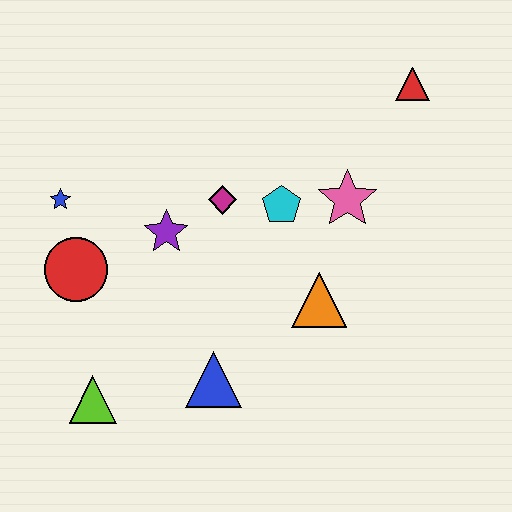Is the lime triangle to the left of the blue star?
No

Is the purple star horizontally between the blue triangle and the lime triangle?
Yes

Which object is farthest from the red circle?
The red triangle is farthest from the red circle.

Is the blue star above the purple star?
Yes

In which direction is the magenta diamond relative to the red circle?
The magenta diamond is to the right of the red circle.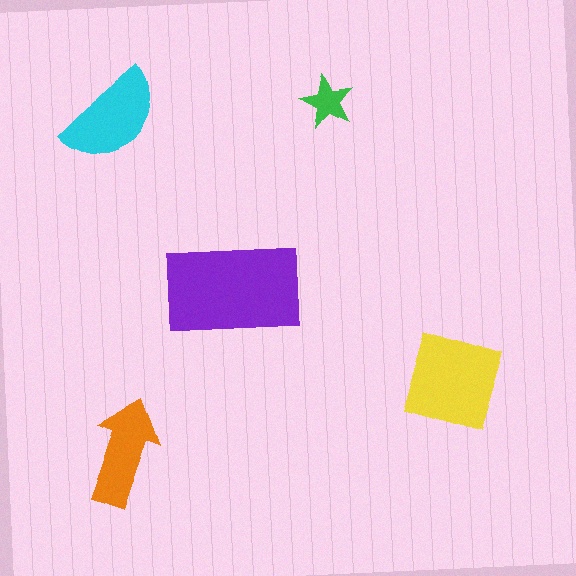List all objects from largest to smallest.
The purple rectangle, the yellow square, the cyan semicircle, the orange arrow, the green star.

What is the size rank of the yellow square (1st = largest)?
2nd.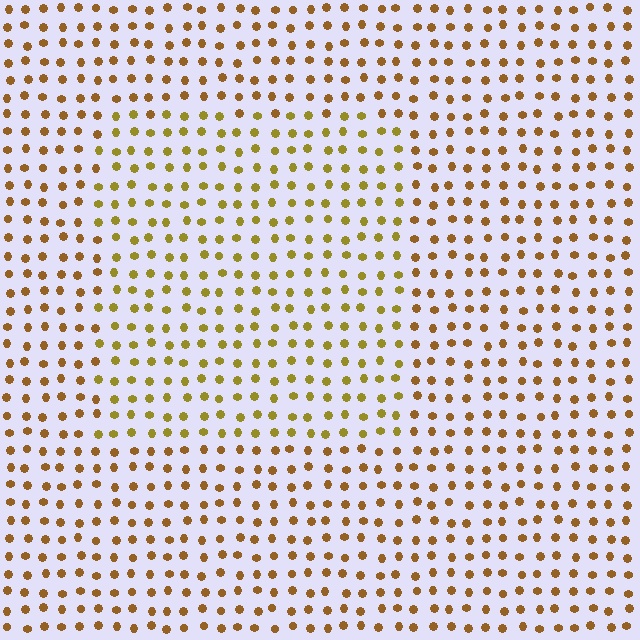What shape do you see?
I see a rectangle.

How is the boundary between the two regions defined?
The boundary is defined purely by a slight shift in hue (about 24 degrees). Spacing, size, and orientation are identical on both sides.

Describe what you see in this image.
The image is filled with small brown elements in a uniform arrangement. A rectangle-shaped region is visible where the elements are tinted to a slightly different hue, forming a subtle color boundary.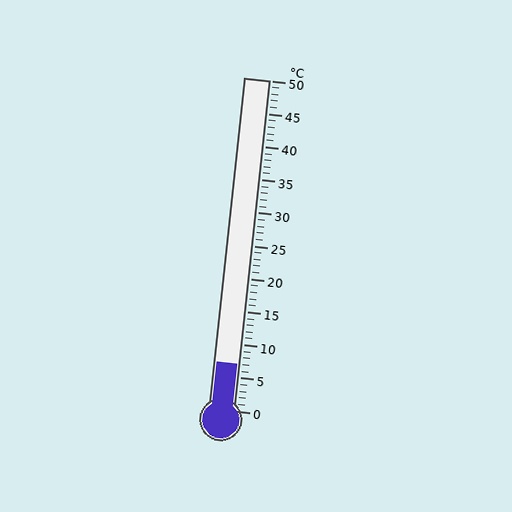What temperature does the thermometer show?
The thermometer shows approximately 7°C.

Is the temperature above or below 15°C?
The temperature is below 15°C.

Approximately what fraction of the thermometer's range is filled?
The thermometer is filled to approximately 15% of its range.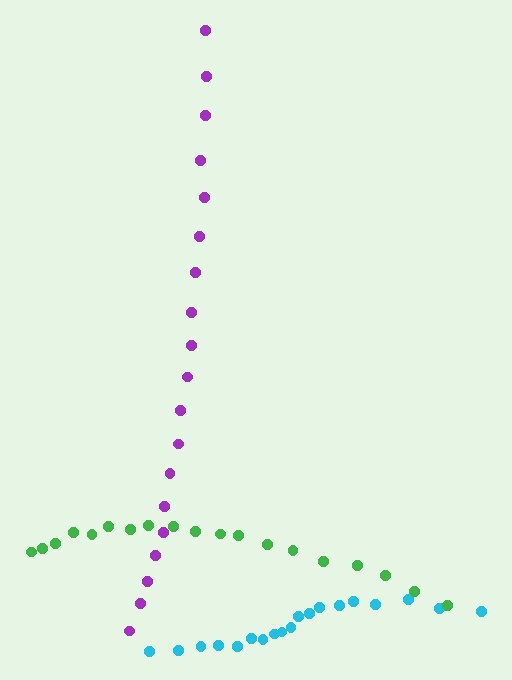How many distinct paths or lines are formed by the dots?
There are 3 distinct paths.